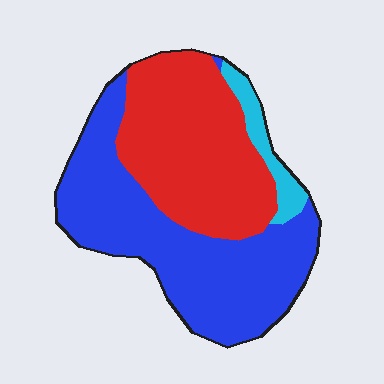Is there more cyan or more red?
Red.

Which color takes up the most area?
Blue, at roughly 50%.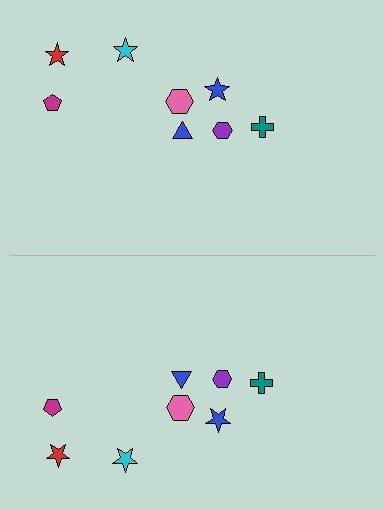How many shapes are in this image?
There are 16 shapes in this image.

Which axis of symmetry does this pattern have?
The pattern has a horizontal axis of symmetry running through the center of the image.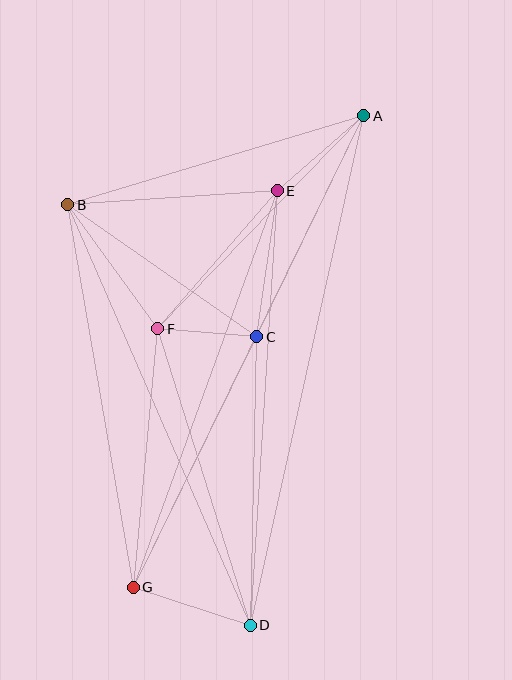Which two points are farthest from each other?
Points A and G are farthest from each other.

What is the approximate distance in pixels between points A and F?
The distance between A and F is approximately 296 pixels.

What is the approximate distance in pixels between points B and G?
The distance between B and G is approximately 388 pixels.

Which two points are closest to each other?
Points C and F are closest to each other.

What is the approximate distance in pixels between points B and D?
The distance between B and D is approximately 459 pixels.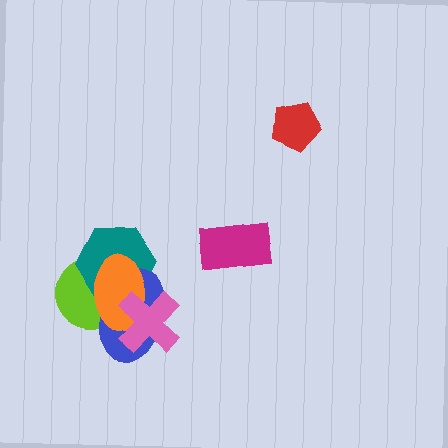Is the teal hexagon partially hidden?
Yes, it is partially covered by another shape.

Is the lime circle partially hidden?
Yes, it is partially covered by another shape.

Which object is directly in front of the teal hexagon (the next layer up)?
The blue ellipse is directly in front of the teal hexagon.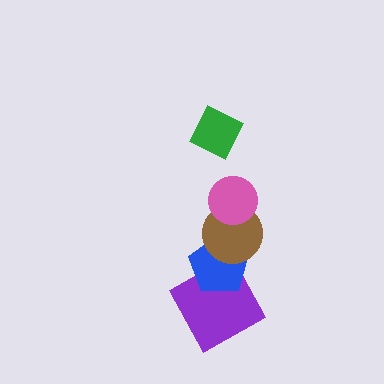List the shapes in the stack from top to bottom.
From top to bottom: the green diamond, the pink circle, the brown circle, the blue pentagon, the purple square.